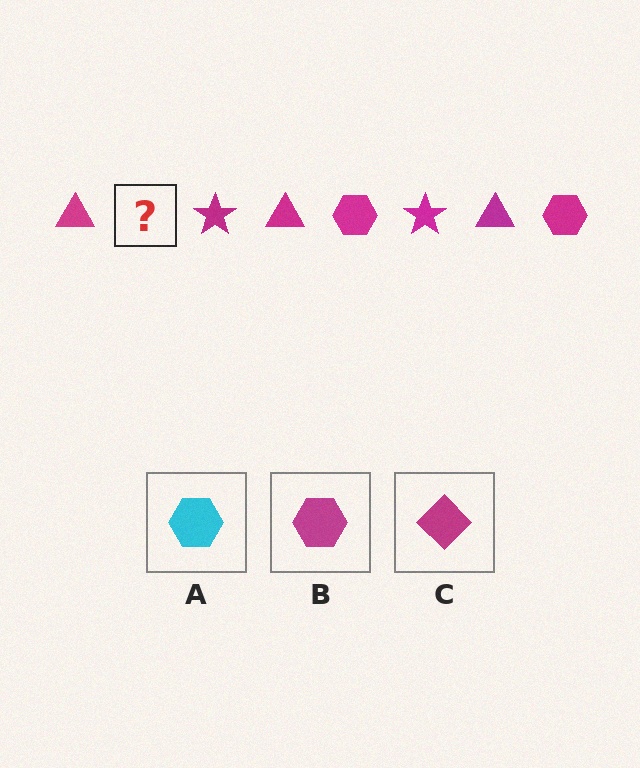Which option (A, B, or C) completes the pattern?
B.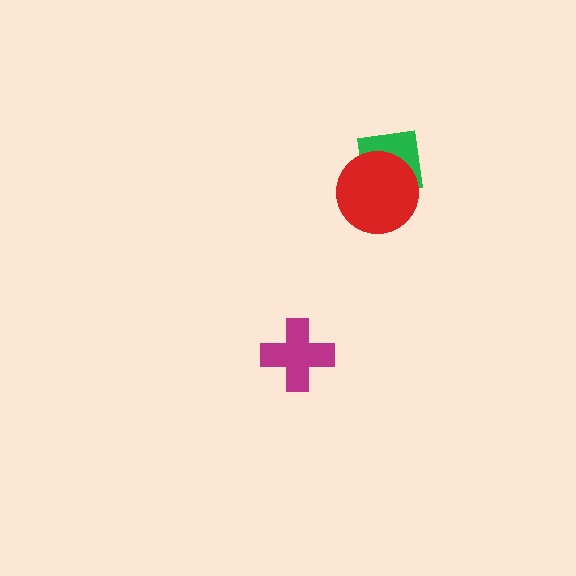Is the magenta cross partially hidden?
No, no other shape covers it.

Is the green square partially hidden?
Yes, it is partially covered by another shape.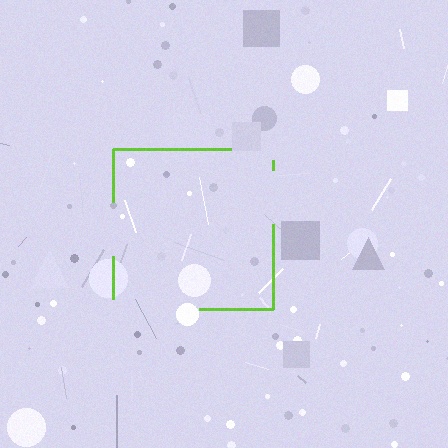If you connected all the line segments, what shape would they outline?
They would outline a square.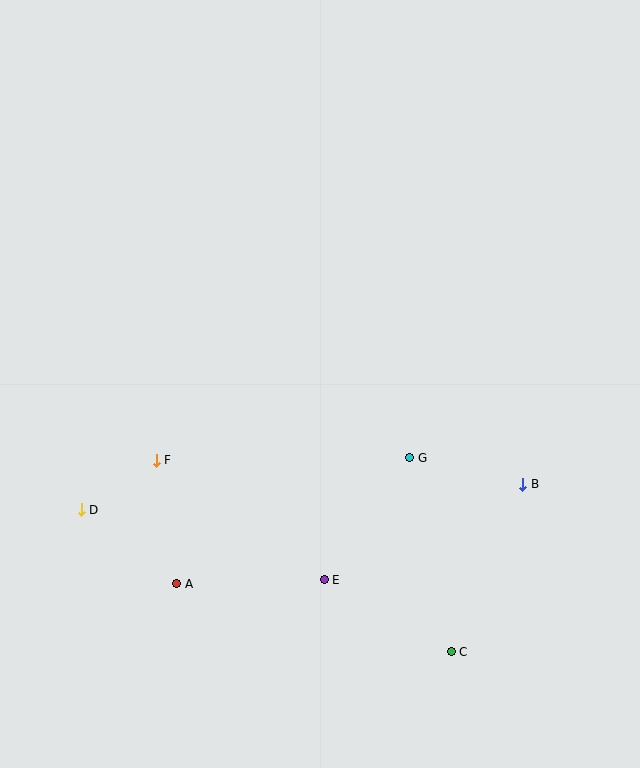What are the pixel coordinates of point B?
Point B is at (523, 484).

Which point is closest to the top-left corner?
Point F is closest to the top-left corner.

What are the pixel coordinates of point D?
Point D is at (81, 510).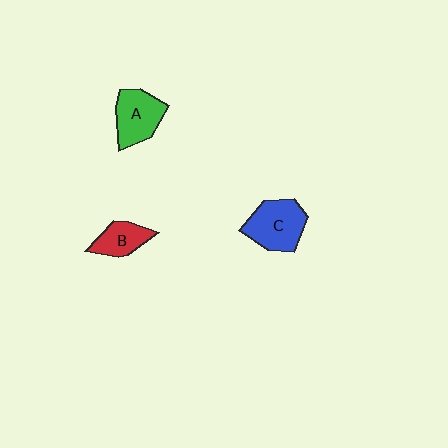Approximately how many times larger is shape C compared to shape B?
Approximately 1.6 times.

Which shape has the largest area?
Shape C (blue).